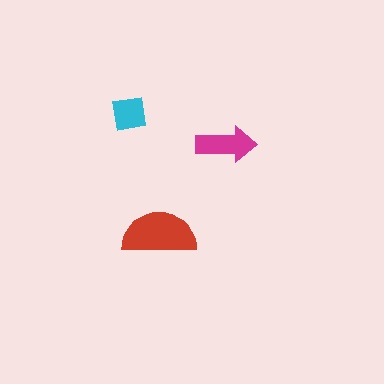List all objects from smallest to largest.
The cyan square, the magenta arrow, the red semicircle.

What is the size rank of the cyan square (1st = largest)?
3rd.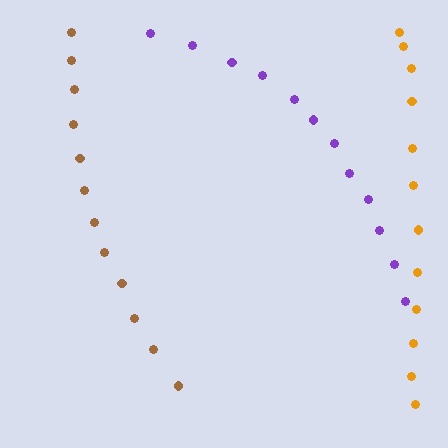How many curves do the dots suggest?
There are 3 distinct paths.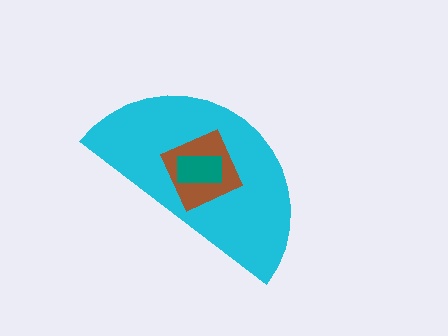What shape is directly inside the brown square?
The teal rectangle.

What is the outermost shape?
The cyan semicircle.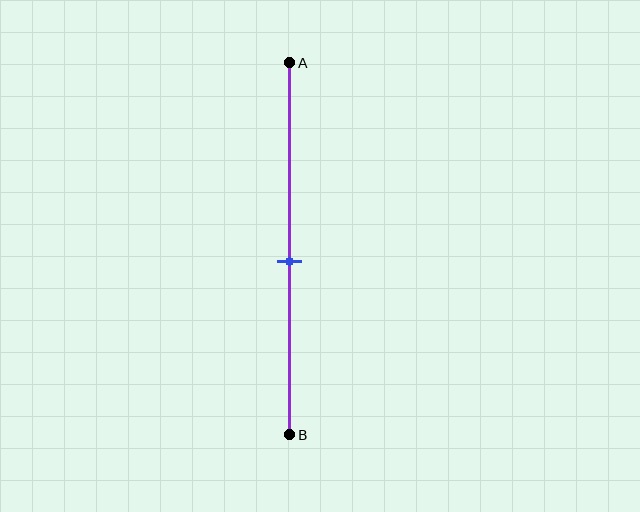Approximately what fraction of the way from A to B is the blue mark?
The blue mark is approximately 55% of the way from A to B.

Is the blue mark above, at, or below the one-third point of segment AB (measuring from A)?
The blue mark is below the one-third point of segment AB.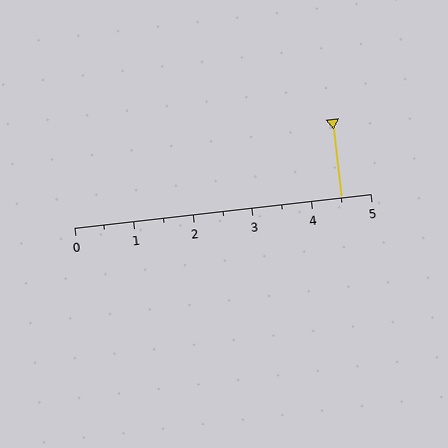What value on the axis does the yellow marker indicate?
The marker indicates approximately 4.5.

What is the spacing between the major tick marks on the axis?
The major ticks are spaced 1 apart.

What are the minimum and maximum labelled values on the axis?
The axis runs from 0 to 5.